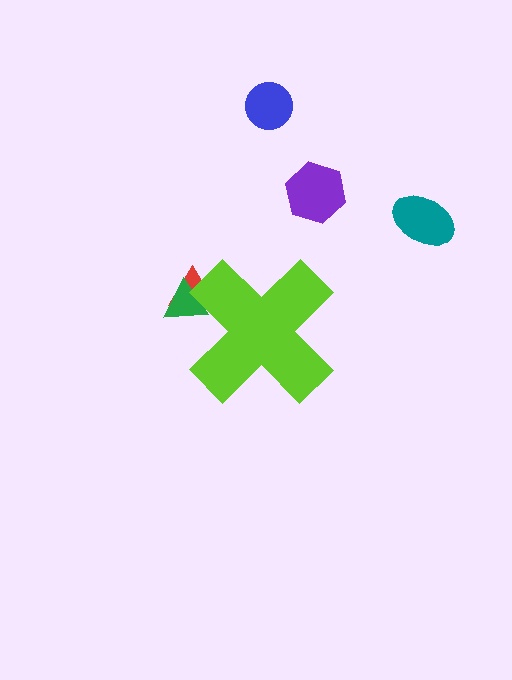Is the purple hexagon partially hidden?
No, the purple hexagon is fully visible.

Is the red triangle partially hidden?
Yes, the red triangle is partially hidden behind the lime cross.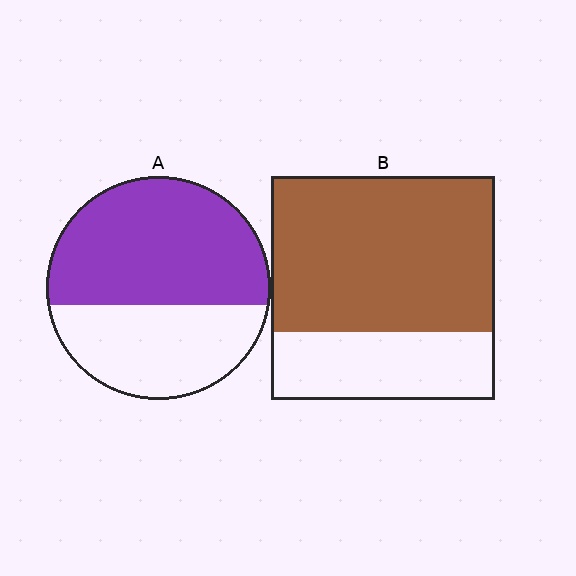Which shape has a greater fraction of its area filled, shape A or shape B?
Shape B.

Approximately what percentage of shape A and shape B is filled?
A is approximately 60% and B is approximately 70%.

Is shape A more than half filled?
Yes.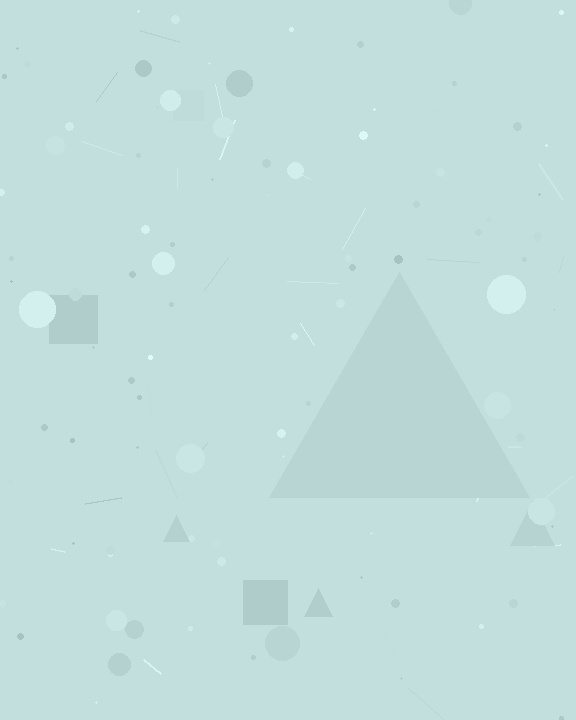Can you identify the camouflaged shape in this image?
The camouflaged shape is a triangle.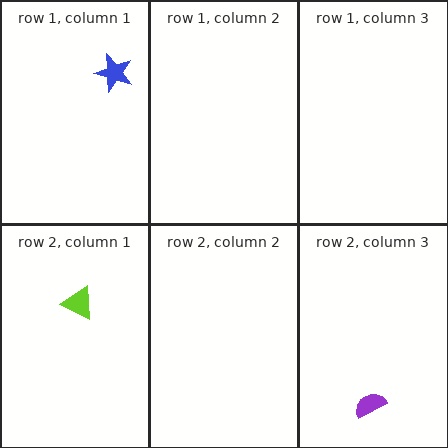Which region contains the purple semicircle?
The row 2, column 3 region.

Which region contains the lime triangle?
The row 2, column 1 region.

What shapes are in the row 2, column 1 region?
The lime triangle.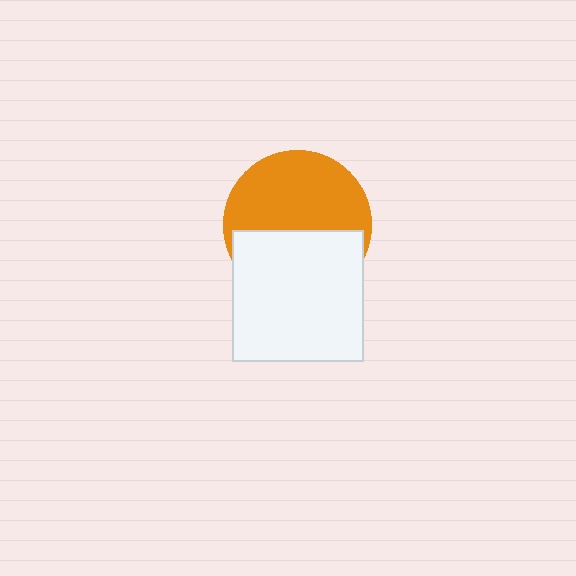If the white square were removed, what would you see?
You would see the complete orange circle.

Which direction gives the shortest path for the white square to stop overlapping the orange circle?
Moving down gives the shortest separation.